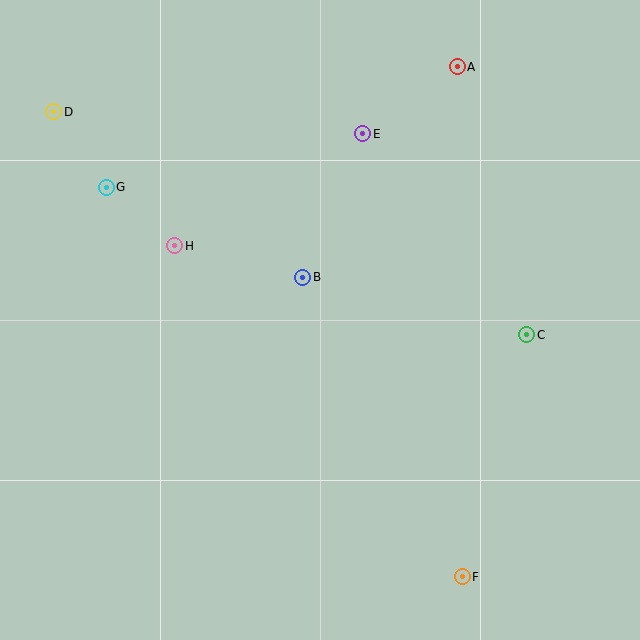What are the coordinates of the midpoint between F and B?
The midpoint between F and B is at (382, 427).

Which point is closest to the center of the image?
Point B at (303, 277) is closest to the center.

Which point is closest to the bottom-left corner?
Point H is closest to the bottom-left corner.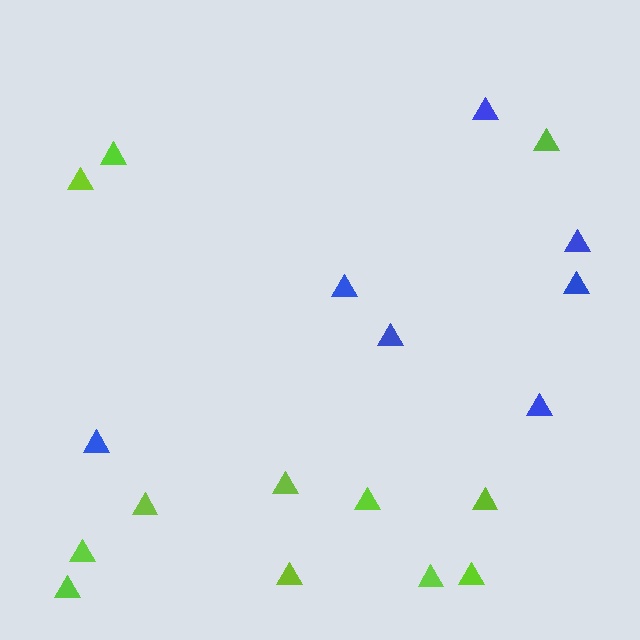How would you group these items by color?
There are 2 groups: one group of lime triangles (12) and one group of blue triangles (7).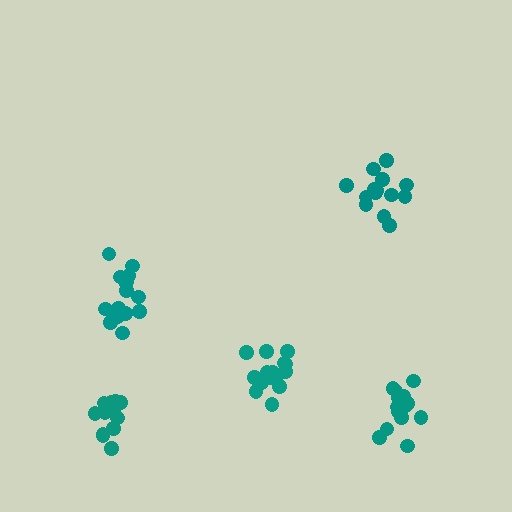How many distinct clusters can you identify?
There are 5 distinct clusters.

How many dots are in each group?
Group 1: 15 dots, Group 2: 15 dots, Group 3: 14 dots, Group 4: 13 dots, Group 5: 15 dots (72 total).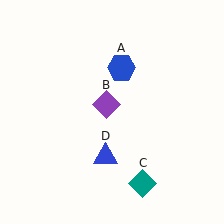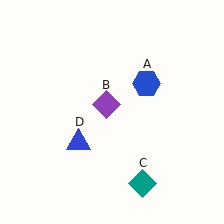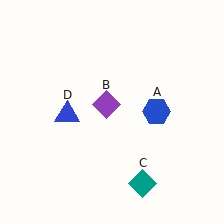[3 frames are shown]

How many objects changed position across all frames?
2 objects changed position: blue hexagon (object A), blue triangle (object D).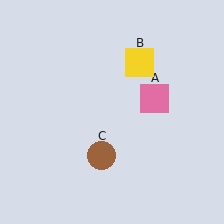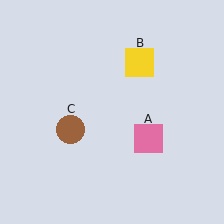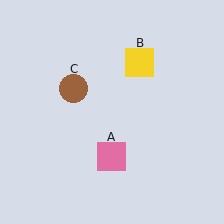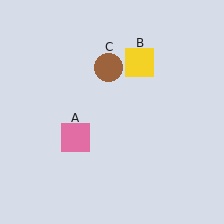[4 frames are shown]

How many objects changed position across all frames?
2 objects changed position: pink square (object A), brown circle (object C).